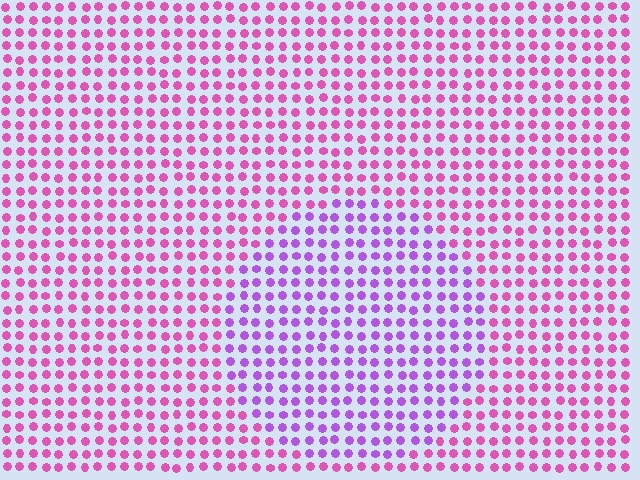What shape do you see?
I see a circle.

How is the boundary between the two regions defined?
The boundary is defined purely by a slight shift in hue (about 37 degrees). Spacing, size, and orientation are identical on both sides.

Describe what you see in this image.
The image is filled with small pink elements in a uniform arrangement. A circle-shaped region is visible where the elements are tinted to a slightly different hue, forming a subtle color boundary.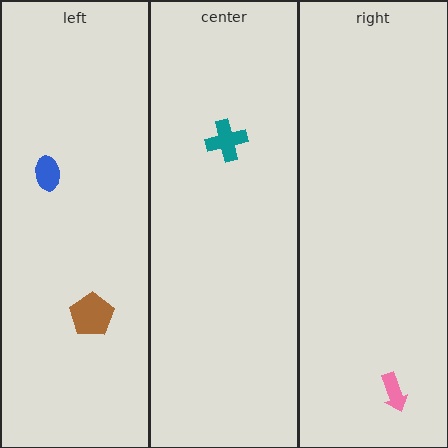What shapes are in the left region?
The brown pentagon, the blue ellipse.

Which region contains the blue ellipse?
The left region.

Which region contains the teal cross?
The center region.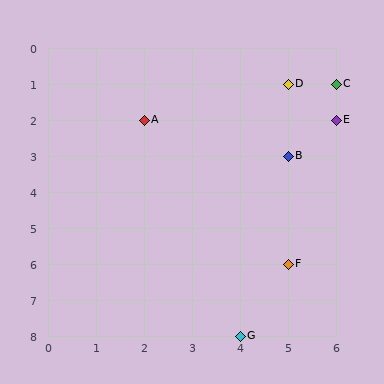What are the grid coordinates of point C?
Point C is at grid coordinates (6, 1).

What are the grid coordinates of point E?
Point E is at grid coordinates (6, 2).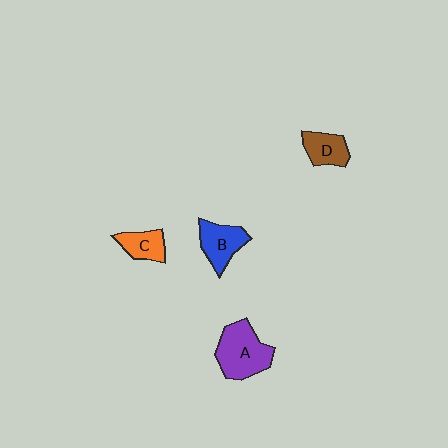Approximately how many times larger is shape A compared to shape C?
Approximately 1.9 times.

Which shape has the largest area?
Shape A (purple).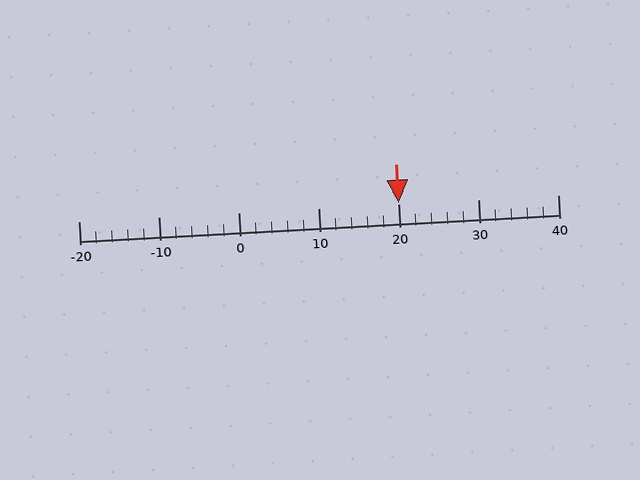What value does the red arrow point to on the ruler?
The red arrow points to approximately 20.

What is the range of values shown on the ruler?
The ruler shows values from -20 to 40.